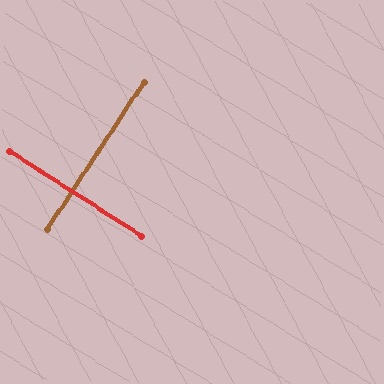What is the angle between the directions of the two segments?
Approximately 89 degrees.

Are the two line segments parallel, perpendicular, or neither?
Perpendicular — they meet at approximately 89°.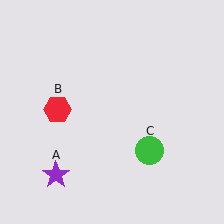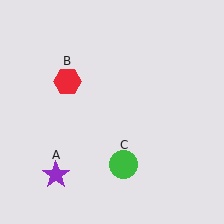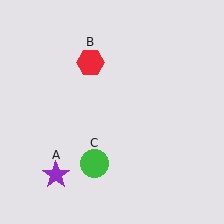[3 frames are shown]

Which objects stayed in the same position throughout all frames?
Purple star (object A) remained stationary.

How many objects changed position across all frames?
2 objects changed position: red hexagon (object B), green circle (object C).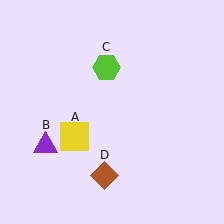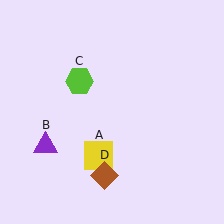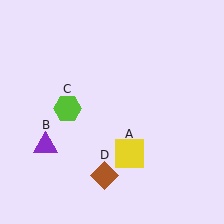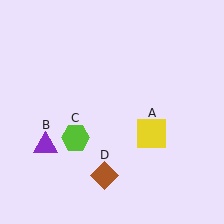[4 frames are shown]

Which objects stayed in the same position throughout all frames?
Purple triangle (object B) and brown diamond (object D) remained stationary.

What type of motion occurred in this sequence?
The yellow square (object A), lime hexagon (object C) rotated counterclockwise around the center of the scene.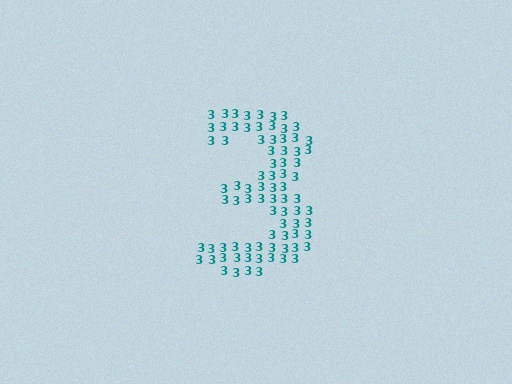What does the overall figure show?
The overall figure shows the digit 3.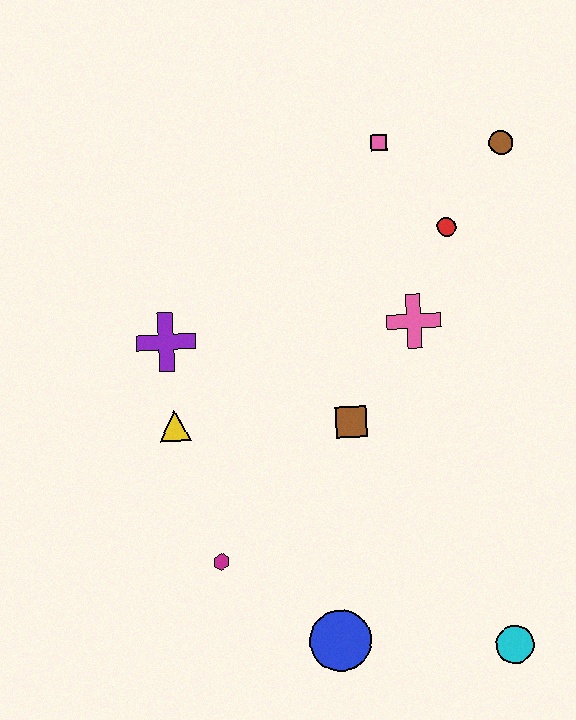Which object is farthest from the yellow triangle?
The brown circle is farthest from the yellow triangle.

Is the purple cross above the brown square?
Yes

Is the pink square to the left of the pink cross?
Yes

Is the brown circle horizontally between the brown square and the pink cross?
No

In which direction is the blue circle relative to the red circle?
The blue circle is below the red circle.